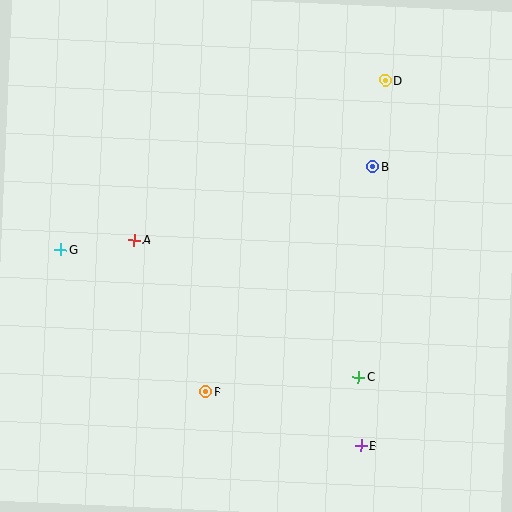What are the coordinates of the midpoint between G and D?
The midpoint between G and D is at (223, 165).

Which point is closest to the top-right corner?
Point D is closest to the top-right corner.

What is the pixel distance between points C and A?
The distance between C and A is 263 pixels.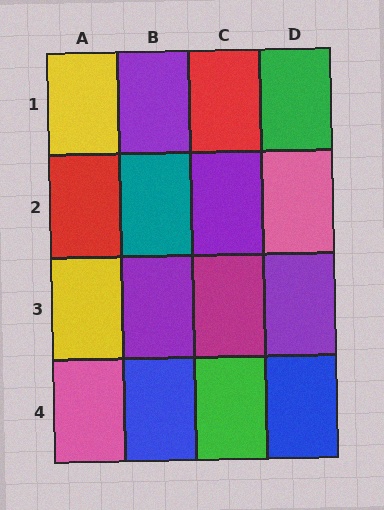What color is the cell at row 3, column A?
Yellow.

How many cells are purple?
4 cells are purple.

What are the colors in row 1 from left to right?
Yellow, purple, red, green.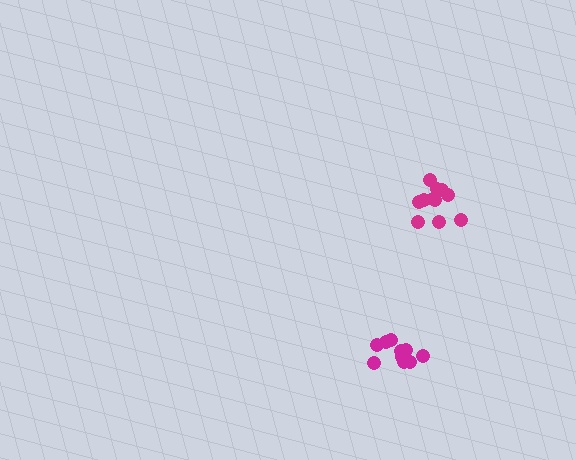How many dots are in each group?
Group 1: 11 dots, Group 2: 11 dots (22 total).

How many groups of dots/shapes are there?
There are 2 groups.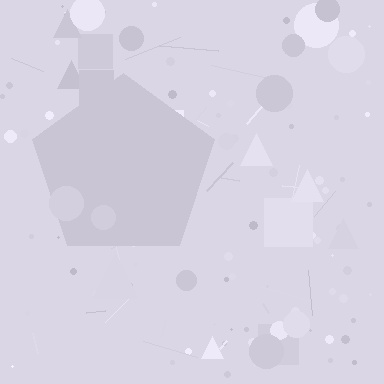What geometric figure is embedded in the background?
A pentagon is embedded in the background.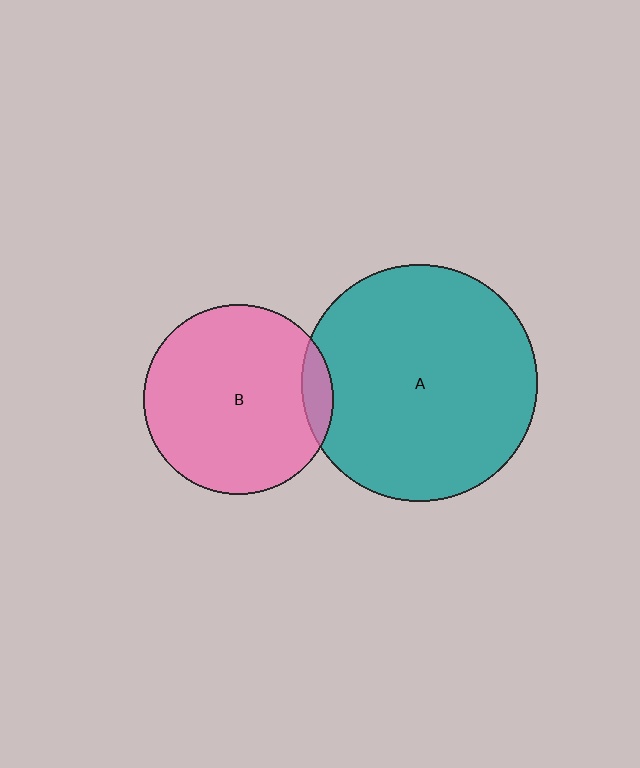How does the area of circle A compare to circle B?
Approximately 1.5 times.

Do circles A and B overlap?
Yes.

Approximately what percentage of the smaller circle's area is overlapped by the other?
Approximately 10%.